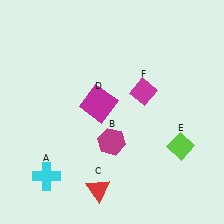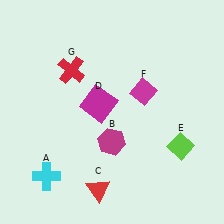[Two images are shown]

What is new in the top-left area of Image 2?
A red cross (G) was added in the top-left area of Image 2.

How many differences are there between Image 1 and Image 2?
There is 1 difference between the two images.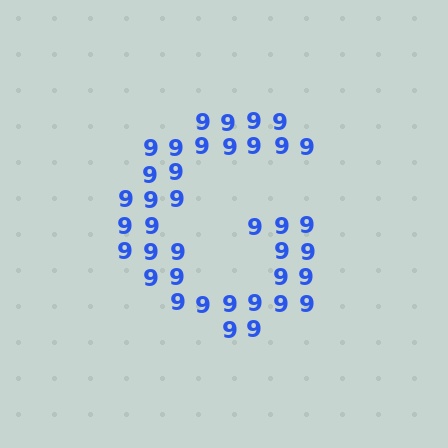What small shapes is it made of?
It is made of small digit 9's.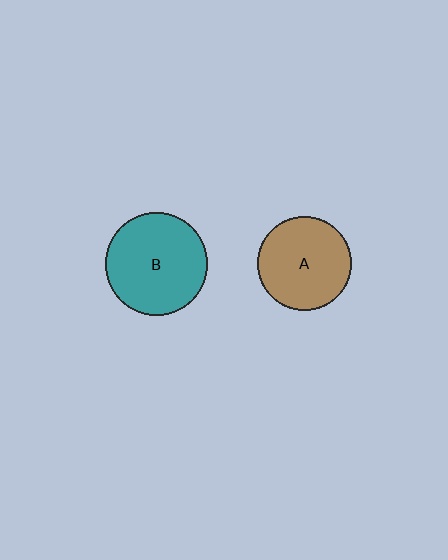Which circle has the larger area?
Circle B (teal).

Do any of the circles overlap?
No, none of the circles overlap.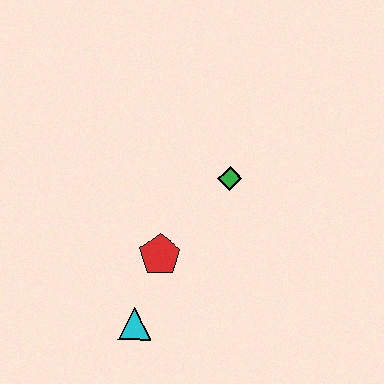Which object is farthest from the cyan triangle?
The green diamond is farthest from the cyan triangle.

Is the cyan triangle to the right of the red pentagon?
No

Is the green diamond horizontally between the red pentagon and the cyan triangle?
No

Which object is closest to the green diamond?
The red pentagon is closest to the green diamond.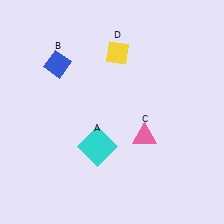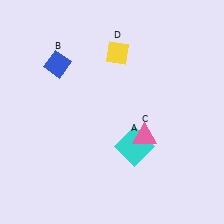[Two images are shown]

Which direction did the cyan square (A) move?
The cyan square (A) moved right.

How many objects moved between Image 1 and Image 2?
1 object moved between the two images.